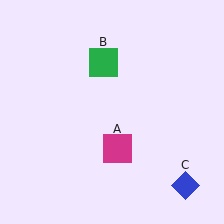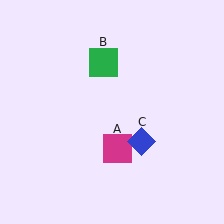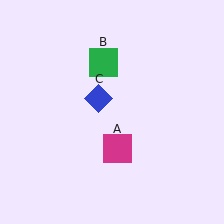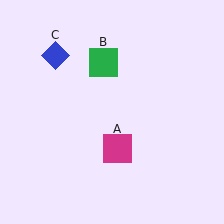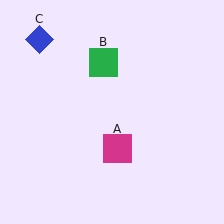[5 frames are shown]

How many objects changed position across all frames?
1 object changed position: blue diamond (object C).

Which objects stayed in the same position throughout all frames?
Magenta square (object A) and green square (object B) remained stationary.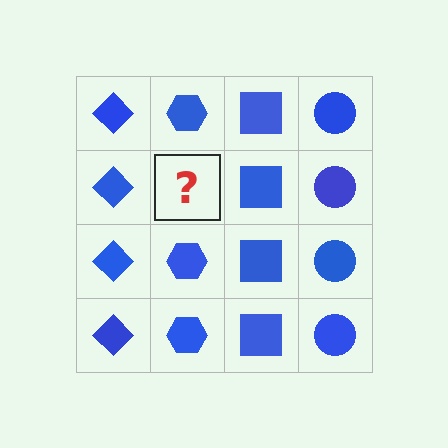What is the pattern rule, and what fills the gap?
The rule is that each column has a consistent shape. The gap should be filled with a blue hexagon.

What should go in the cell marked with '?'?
The missing cell should contain a blue hexagon.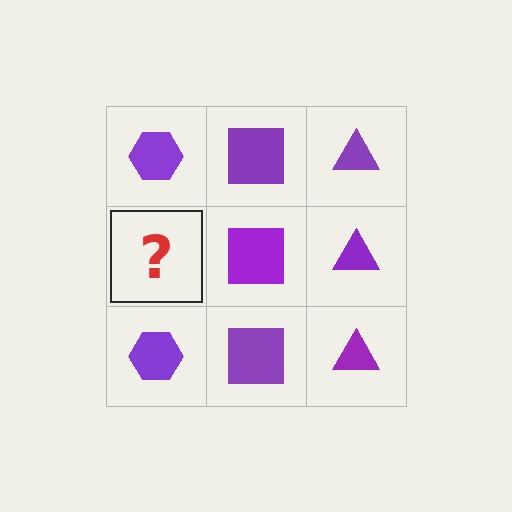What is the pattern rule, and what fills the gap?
The rule is that each column has a consistent shape. The gap should be filled with a purple hexagon.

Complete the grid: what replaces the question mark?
The question mark should be replaced with a purple hexagon.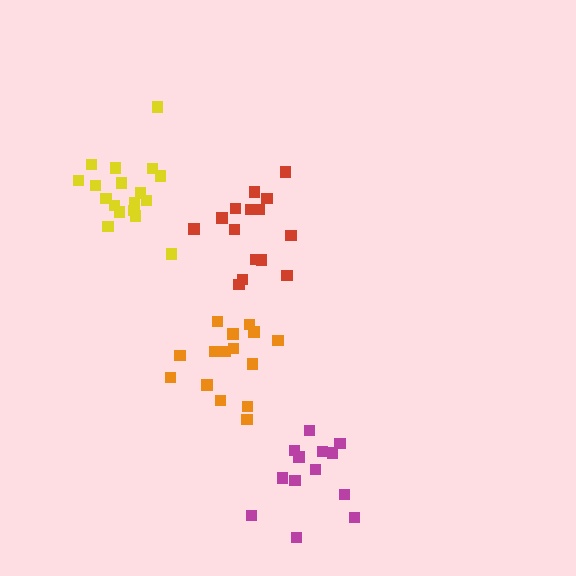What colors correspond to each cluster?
The clusters are colored: red, magenta, orange, yellow.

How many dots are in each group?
Group 1: 15 dots, Group 2: 13 dots, Group 3: 15 dots, Group 4: 18 dots (61 total).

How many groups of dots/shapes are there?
There are 4 groups.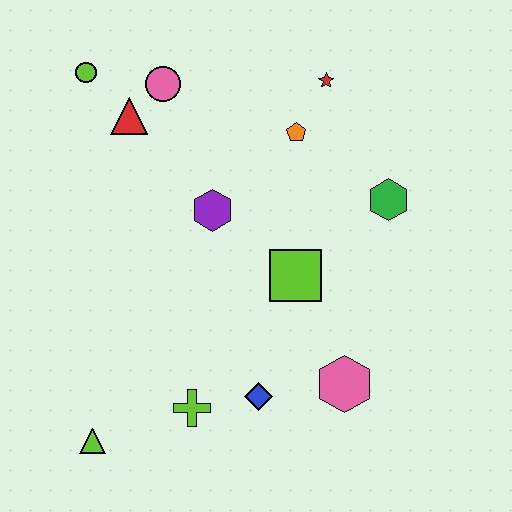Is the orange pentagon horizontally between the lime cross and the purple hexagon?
No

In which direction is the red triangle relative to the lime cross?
The red triangle is above the lime cross.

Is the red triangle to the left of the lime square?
Yes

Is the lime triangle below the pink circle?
Yes